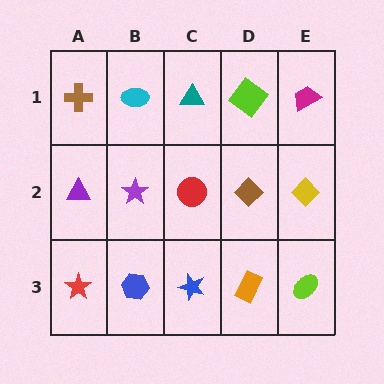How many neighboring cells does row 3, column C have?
3.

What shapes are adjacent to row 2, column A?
A brown cross (row 1, column A), a red star (row 3, column A), a purple star (row 2, column B).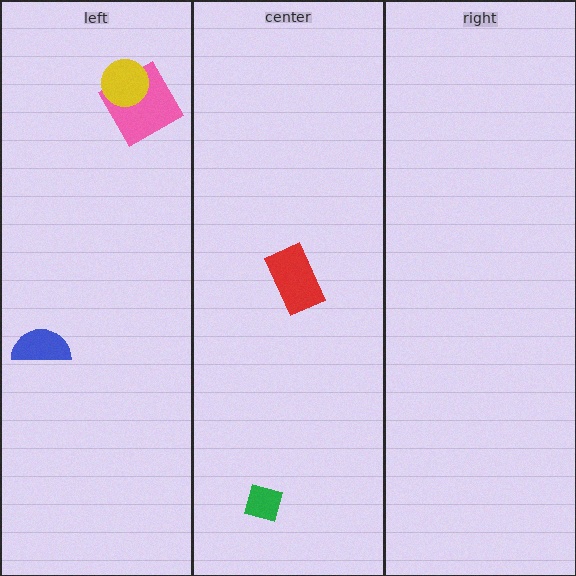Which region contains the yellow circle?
The left region.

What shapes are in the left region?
The pink square, the blue semicircle, the yellow circle.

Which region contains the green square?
The center region.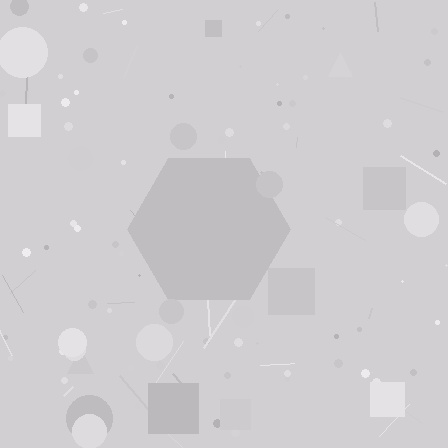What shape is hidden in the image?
A hexagon is hidden in the image.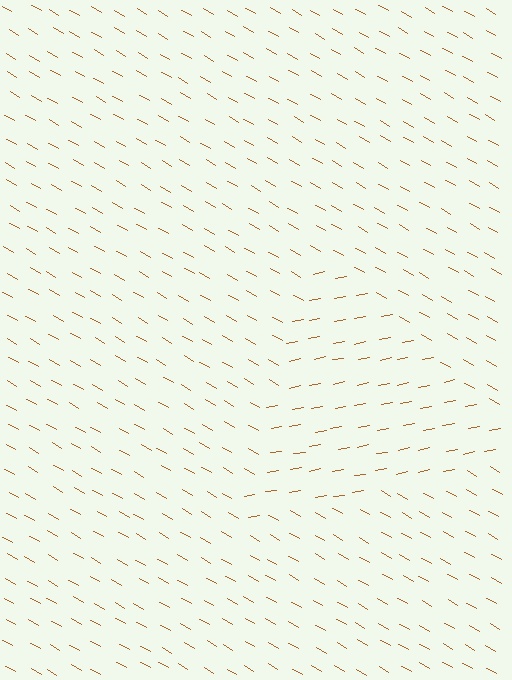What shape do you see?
I see a triangle.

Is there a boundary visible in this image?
Yes, there is a texture boundary formed by a change in line orientation.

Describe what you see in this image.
The image is filled with small brown line segments. A triangle region in the image has lines oriented differently from the surrounding lines, creating a visible texture boundary.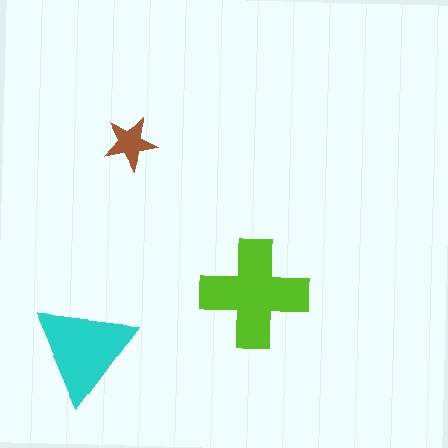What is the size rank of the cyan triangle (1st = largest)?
2nd.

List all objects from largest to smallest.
The lime cross, the cyan triangle, the brown star.